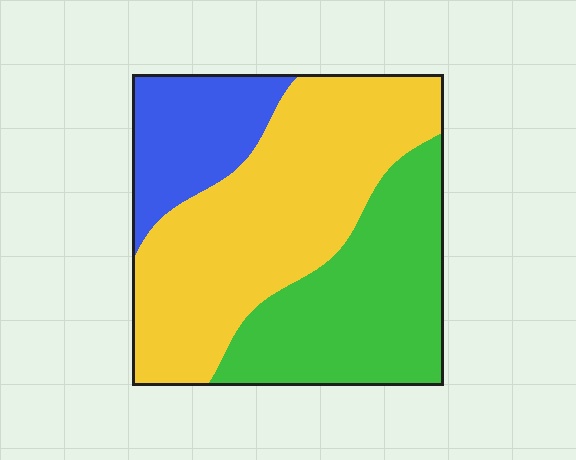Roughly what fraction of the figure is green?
Green covers 34% of the figure.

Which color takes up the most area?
Yellow, at roughly 50%.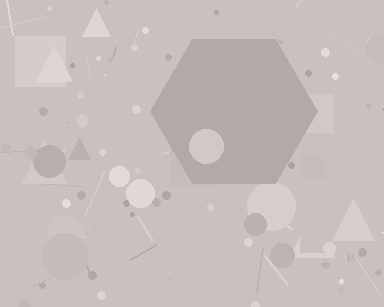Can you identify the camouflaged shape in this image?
The camouflaged shape is a hexagon.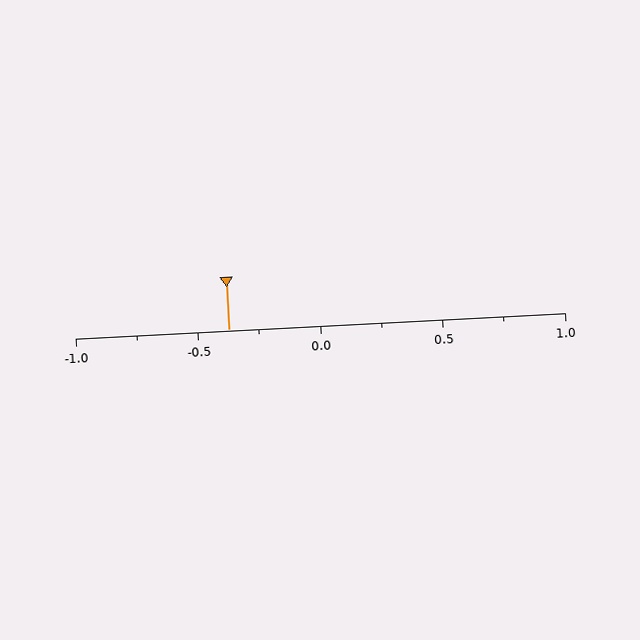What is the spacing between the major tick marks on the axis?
The major ticks are spaced 0.5 apart.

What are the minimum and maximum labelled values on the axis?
The axis runs from -1.0 to 1.0.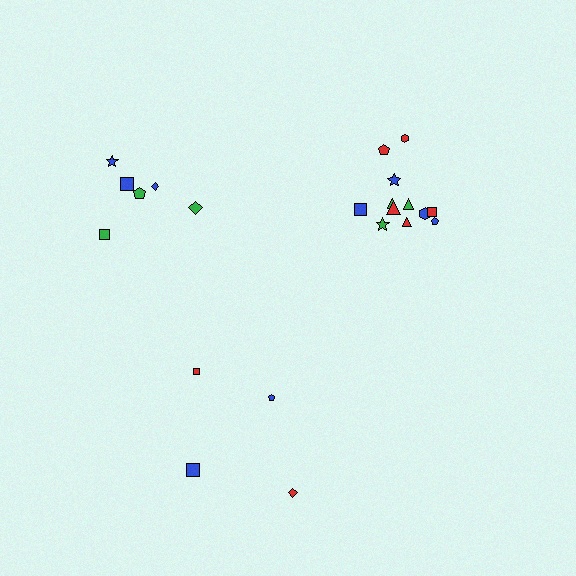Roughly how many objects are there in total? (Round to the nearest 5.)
Roughly 20 objects in total.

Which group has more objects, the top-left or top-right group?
The top-right group.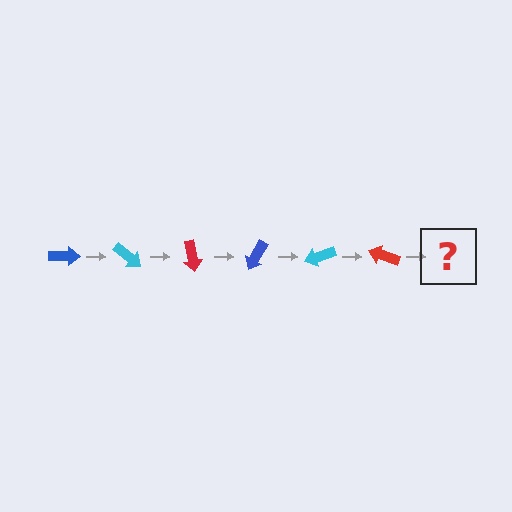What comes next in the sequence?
The next element should be a blue arrow, rotated 240 degrees from the start.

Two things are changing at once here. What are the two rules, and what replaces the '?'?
The two rules are that it rotates 40 degrees each step and the color cycles through blue, cyan, and red. The '?' should be a blue arrow, rotated 240 degrees from the start.